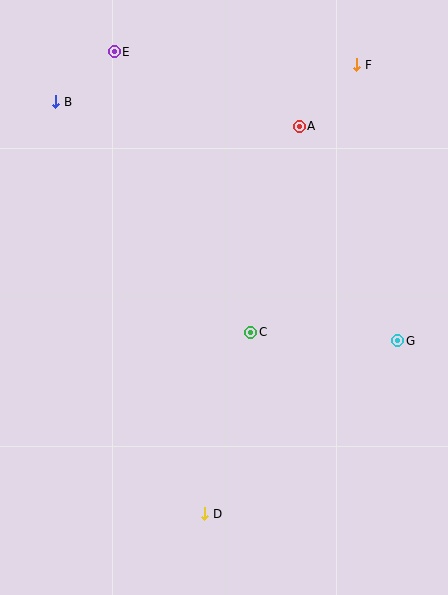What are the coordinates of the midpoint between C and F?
The midpoint between C and F is at (304, 198).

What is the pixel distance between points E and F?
The distance between E and F is 243 pixels.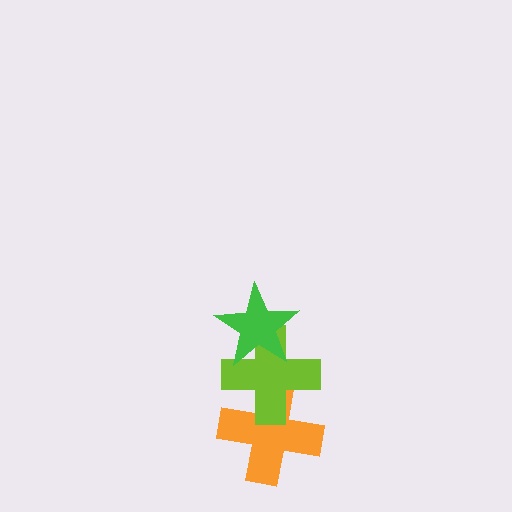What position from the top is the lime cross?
The lime cross is 2nd from the top.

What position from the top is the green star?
The green star is 1st from the top.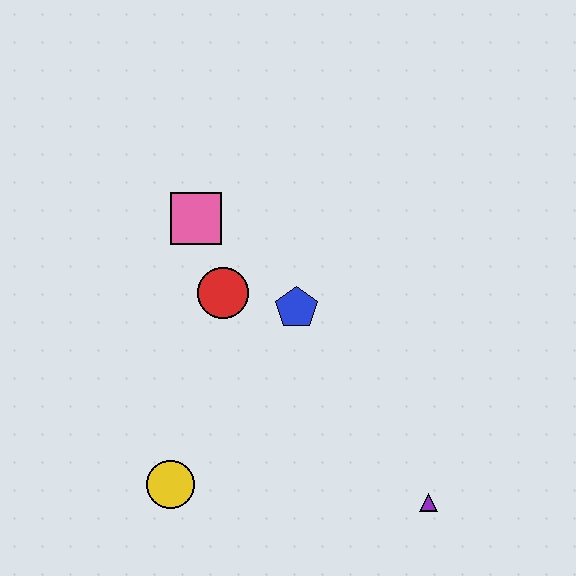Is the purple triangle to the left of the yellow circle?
No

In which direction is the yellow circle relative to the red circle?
The yellow circle is below the red circle.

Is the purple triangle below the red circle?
Yes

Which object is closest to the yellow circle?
The red circle is closest to the yellow circle.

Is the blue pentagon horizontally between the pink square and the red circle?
No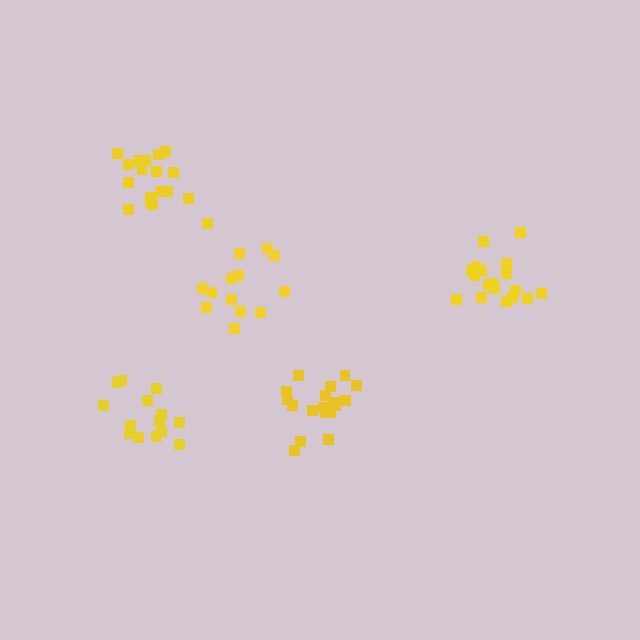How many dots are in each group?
Group 1: 18 dots, Group 2: 14 dots, Group 3: 13 dots, Group 4: 18 dots, Group 5: 18 dots (81 total).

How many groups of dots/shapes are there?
There are 5 groups.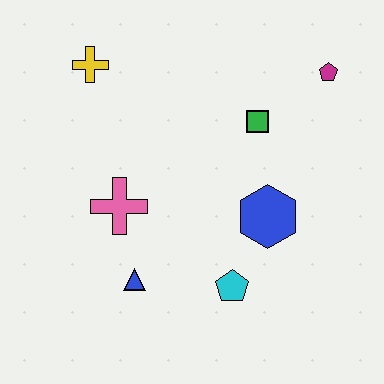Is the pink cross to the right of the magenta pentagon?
No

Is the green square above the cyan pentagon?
Yes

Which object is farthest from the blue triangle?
The magenta pentagon is farthest from the blue triangle.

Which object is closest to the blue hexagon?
The cyan pentagon is closest to the blue hexagon.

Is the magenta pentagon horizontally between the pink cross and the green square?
No